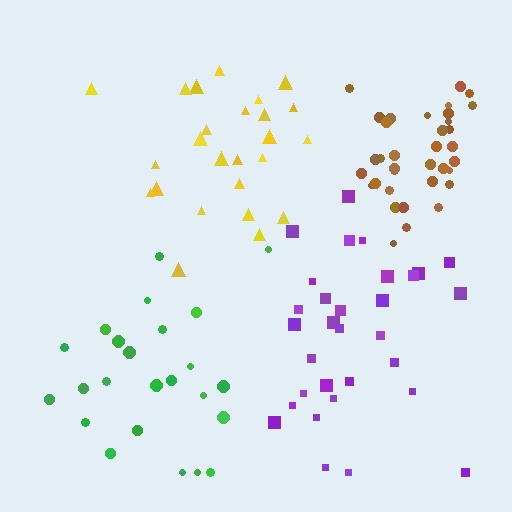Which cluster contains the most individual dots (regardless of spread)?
Brown (35).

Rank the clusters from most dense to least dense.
brown, yellow, purple, green.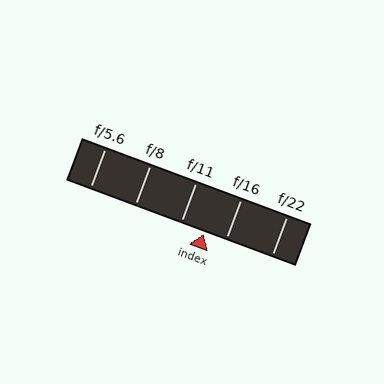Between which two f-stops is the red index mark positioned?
The index mark is between f/11 and f/16.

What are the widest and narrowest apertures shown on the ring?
The widest aperture shown is f/5.6 and the narrowest is f/22.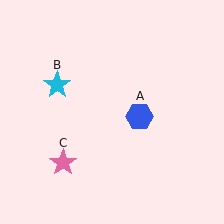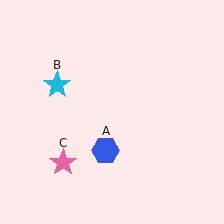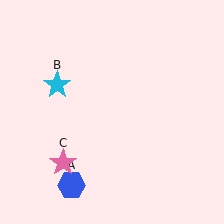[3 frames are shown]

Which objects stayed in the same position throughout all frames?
Cyan star (object B) and pink star (object C) remained stationary.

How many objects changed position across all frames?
1 object changed position: blue hexagon (object A).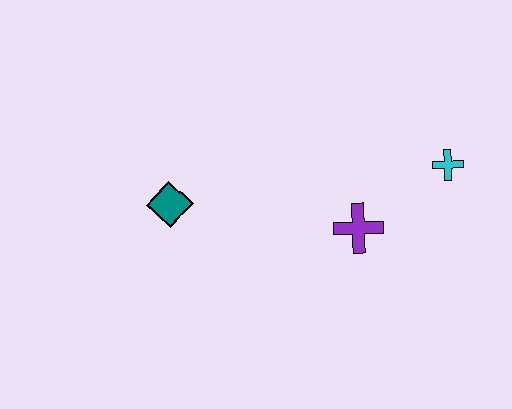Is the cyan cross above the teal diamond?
Yes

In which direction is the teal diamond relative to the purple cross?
The teal diamond is to the left of the purple cross.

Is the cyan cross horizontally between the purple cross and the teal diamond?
No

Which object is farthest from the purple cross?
The teal diamond is farthest from the purple cross.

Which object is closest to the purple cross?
The cyan cross is closest to the purple cross.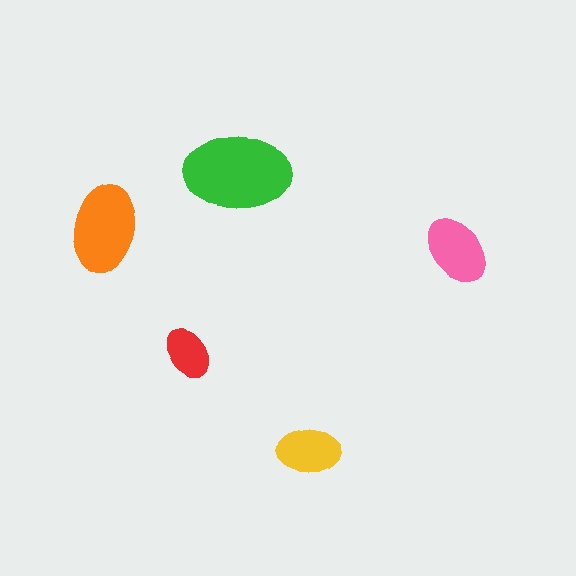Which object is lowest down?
The yellow ellipse is bottommost.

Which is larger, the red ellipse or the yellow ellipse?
The yellow one.